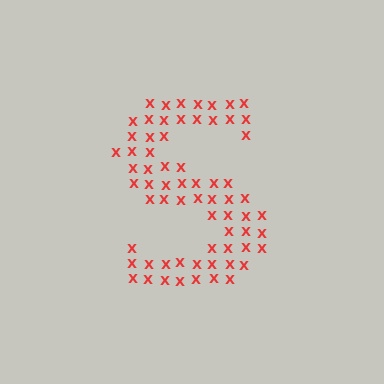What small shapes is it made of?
It is made of small letter X's.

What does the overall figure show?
The overall figure shows the letter S.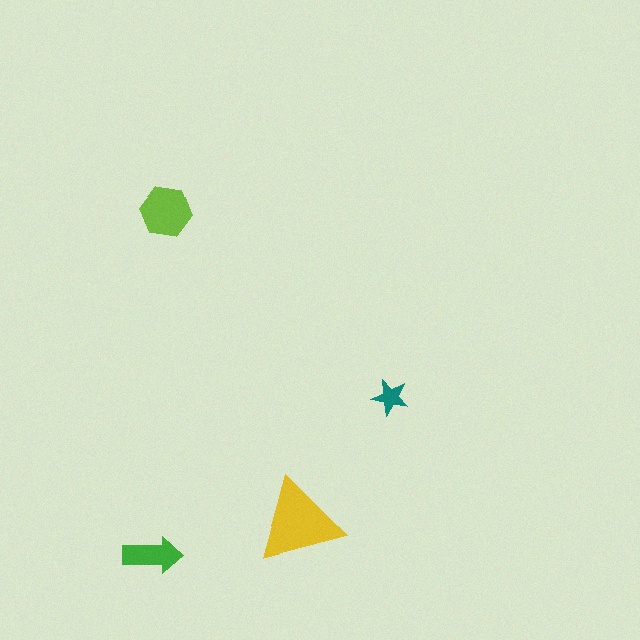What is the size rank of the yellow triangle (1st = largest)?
1st.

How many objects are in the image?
There are 4 objects in the image.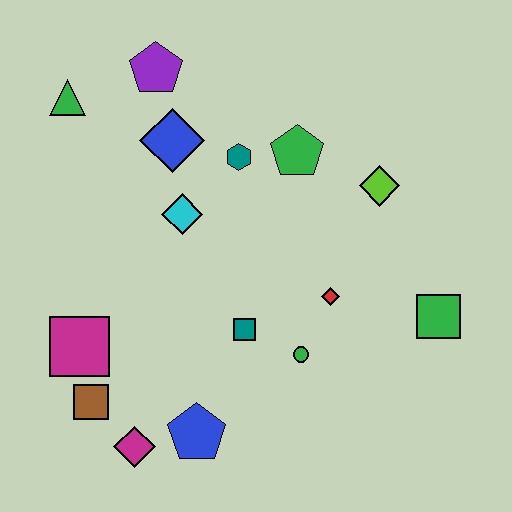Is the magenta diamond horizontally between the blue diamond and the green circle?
No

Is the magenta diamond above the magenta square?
No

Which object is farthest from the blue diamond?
The green square is farthest from the blue diamond.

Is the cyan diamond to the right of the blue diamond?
Yes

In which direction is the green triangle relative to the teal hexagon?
The green triangle is to the left of the teal hexagon.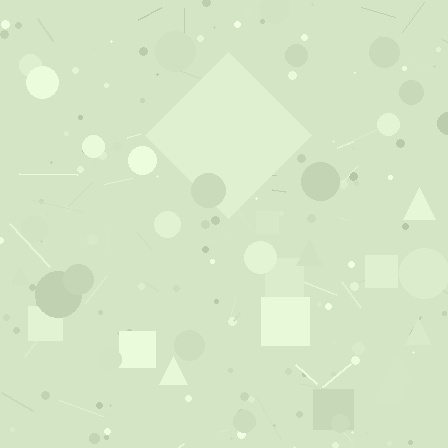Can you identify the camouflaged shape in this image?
The camouflaged shape is a diamond.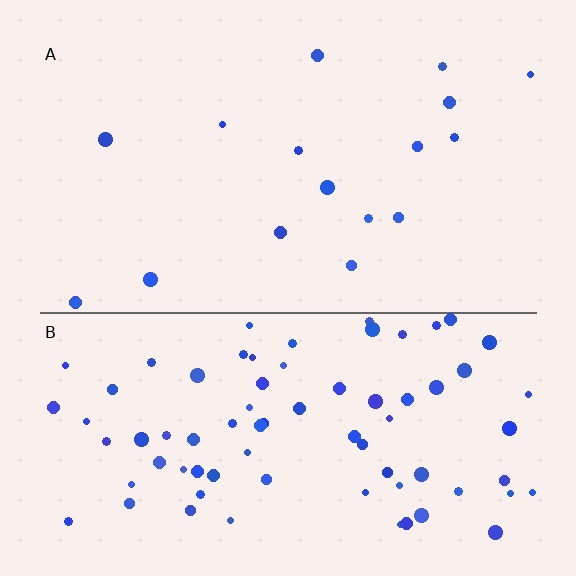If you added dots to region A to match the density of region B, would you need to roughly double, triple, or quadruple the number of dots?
Approximately quadruple.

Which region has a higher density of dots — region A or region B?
B (the bottom).